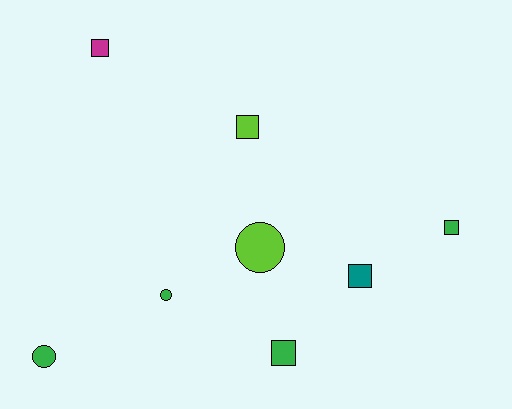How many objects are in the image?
There are 8 objects.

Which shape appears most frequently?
Square, with 5 objects.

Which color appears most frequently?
Green, with 4 objects.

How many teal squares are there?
There is 1 teal square.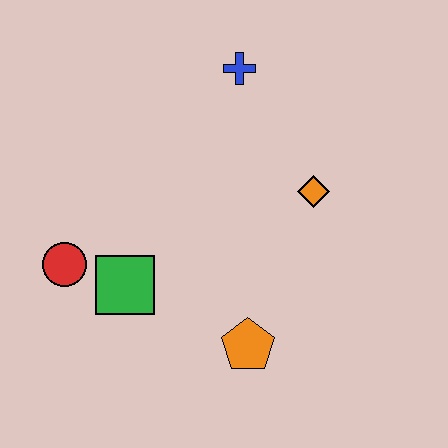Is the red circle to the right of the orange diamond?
No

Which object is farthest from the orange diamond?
The red circle is farthest from the orange diamond.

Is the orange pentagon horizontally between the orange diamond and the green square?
Yes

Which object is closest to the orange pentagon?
The green square is closest to the orange pentagon.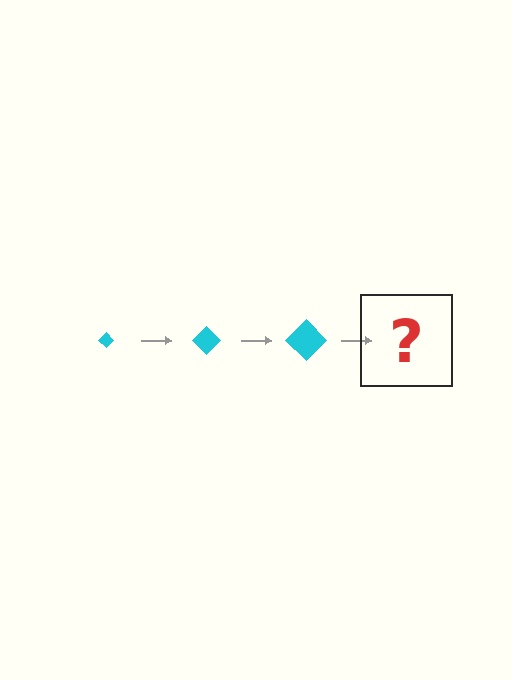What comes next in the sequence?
The next element should be a cyan diamond, larger than the previous one.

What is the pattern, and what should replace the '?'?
The pattern is that the diamond gets progressively larger each step. The '?' should be a cyan diamond, larger than the previous one.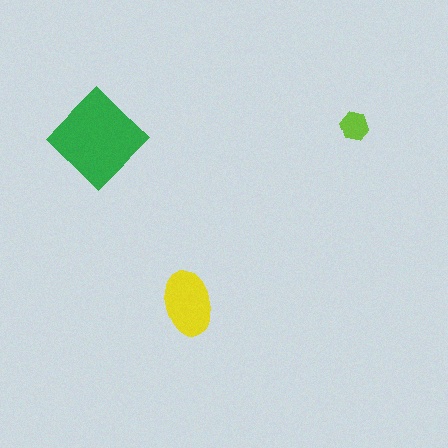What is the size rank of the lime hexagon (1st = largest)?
3rd.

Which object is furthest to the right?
The lime hexagon is rightmost.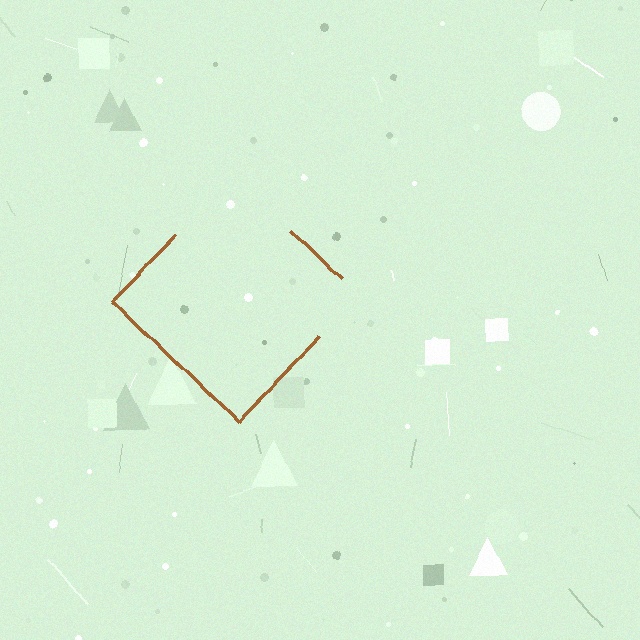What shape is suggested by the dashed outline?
The dashed outline suggests a diamond.